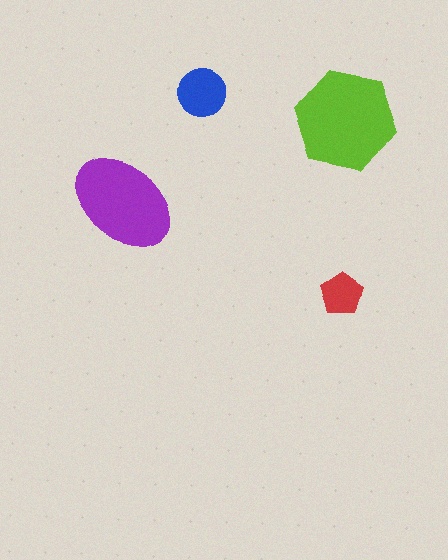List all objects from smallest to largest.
The red pentagon, the blue circle, the purple ellipse, the lime hexagon.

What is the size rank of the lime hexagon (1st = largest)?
1st.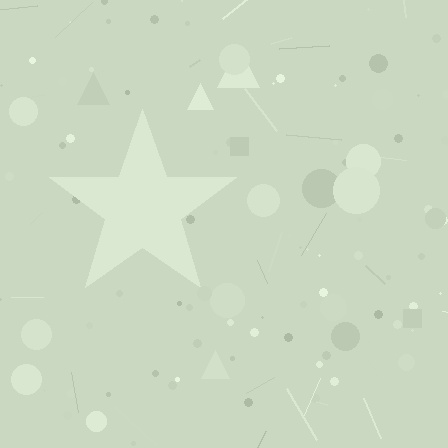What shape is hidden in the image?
A star is hidden in the image.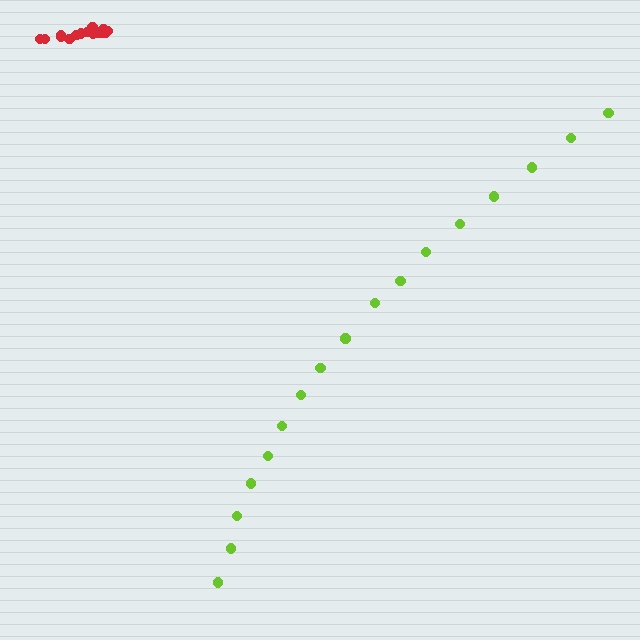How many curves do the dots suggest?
There are 2 distinct paths.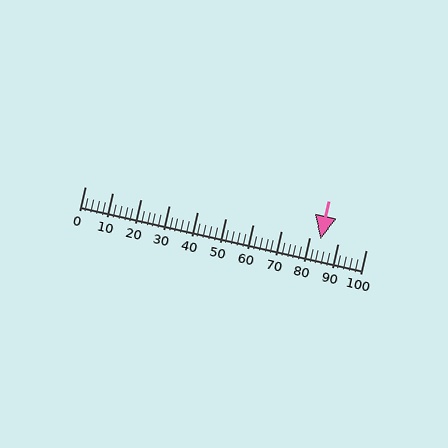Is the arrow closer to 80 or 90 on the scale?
The arrow is closer to 80.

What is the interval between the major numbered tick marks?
The major tick marks are spaced 10 units apart.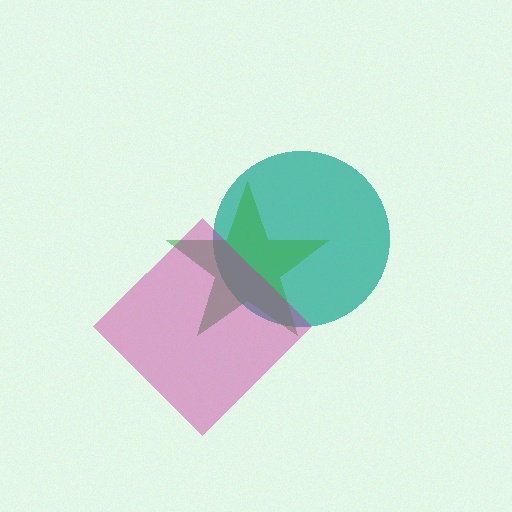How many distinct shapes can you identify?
There are 3 distinct shapes: a teal circle, a green star, a magenta diamond.